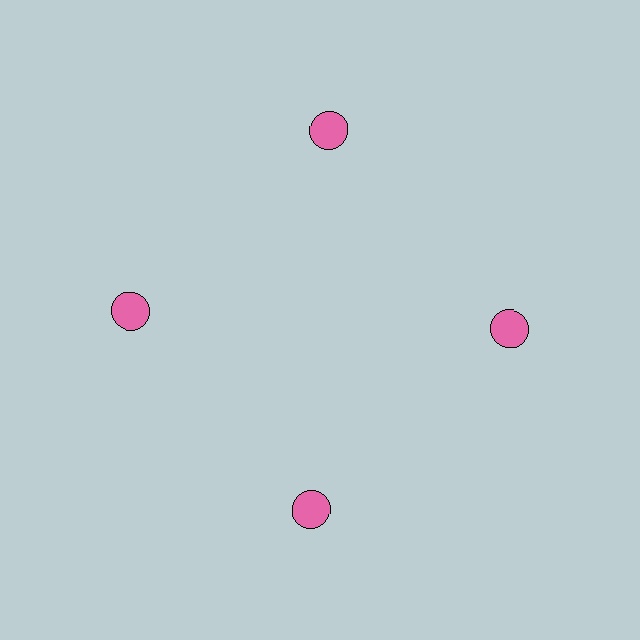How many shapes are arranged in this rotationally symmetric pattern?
There are 4 shapes, arranged in 4 groups of 1.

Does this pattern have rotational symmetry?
Yes, this pattern has 4-fold rotational symmetry. It looks the same after rotating 90 degrees around the center.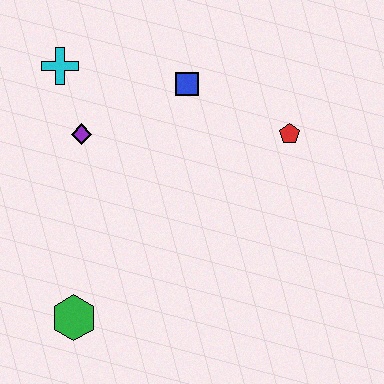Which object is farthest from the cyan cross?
The green hexagon is farthest from the cyan cross.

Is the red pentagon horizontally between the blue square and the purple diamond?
No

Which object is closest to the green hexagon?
The purple diamond is closest to the green hexagon.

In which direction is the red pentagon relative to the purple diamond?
The red pentagon is to the right of the purple diamond.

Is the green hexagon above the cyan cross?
No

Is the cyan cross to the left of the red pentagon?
Yes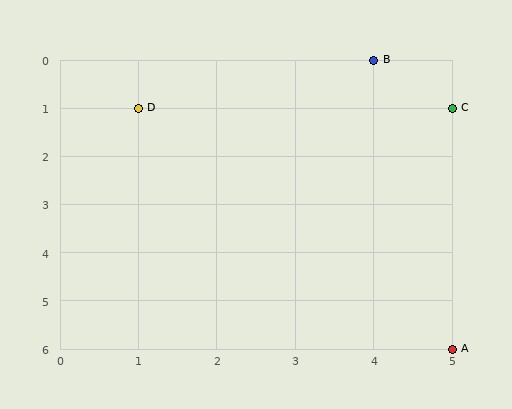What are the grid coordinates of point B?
Point B is at grid coordinates (4, 0).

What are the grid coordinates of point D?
Point D is at grid coordinates (1, 1).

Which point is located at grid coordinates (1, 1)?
Point D is at (1, 1).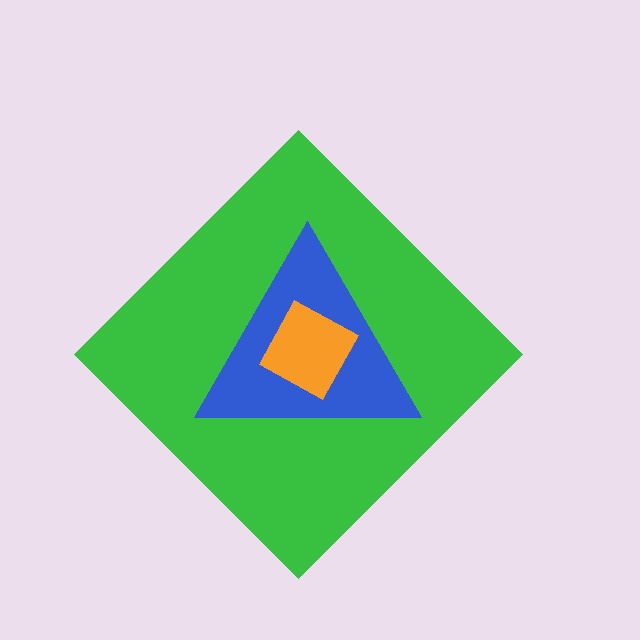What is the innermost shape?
The orange square.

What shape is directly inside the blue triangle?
The orange square.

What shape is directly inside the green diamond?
The blue triangle.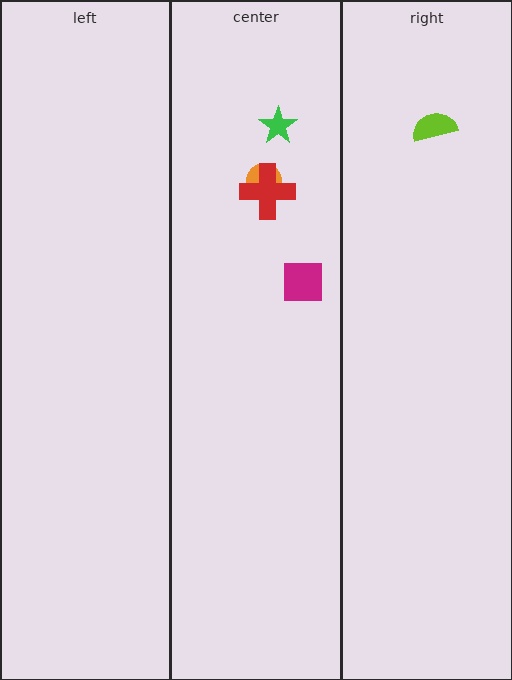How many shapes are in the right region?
1.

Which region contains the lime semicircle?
The right region.